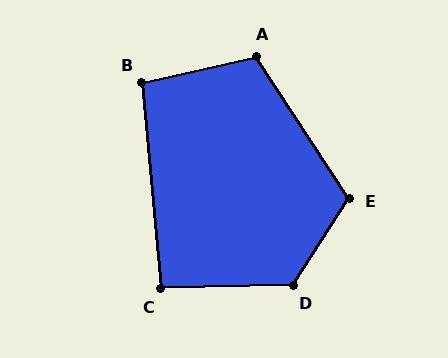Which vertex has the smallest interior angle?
C, at approximately 94 degrees.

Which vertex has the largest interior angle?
D, at approximately 124 degrees.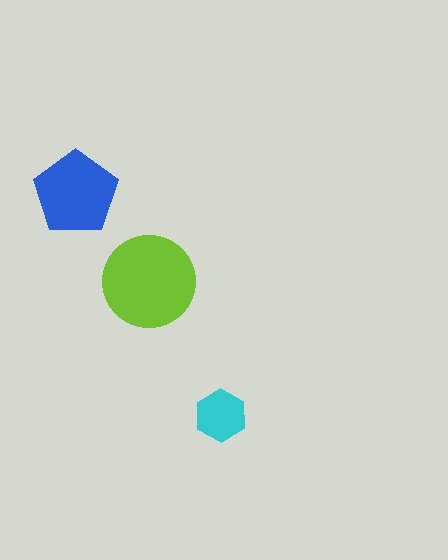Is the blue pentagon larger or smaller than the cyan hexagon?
Larger.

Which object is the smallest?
The cyan hexagon.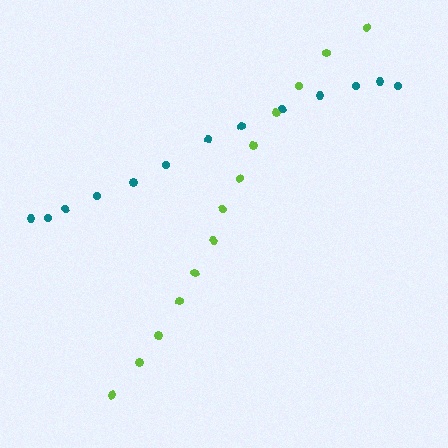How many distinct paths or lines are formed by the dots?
There are 2 distinct paths.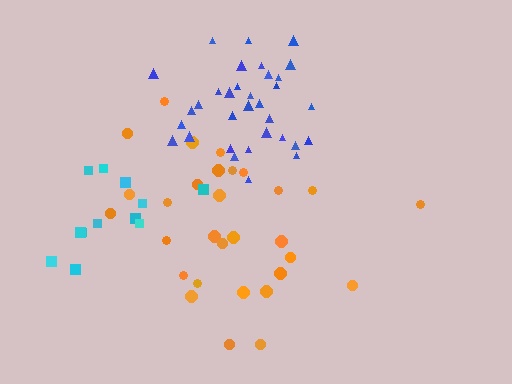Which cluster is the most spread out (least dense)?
Orange.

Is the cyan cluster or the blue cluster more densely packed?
Blue.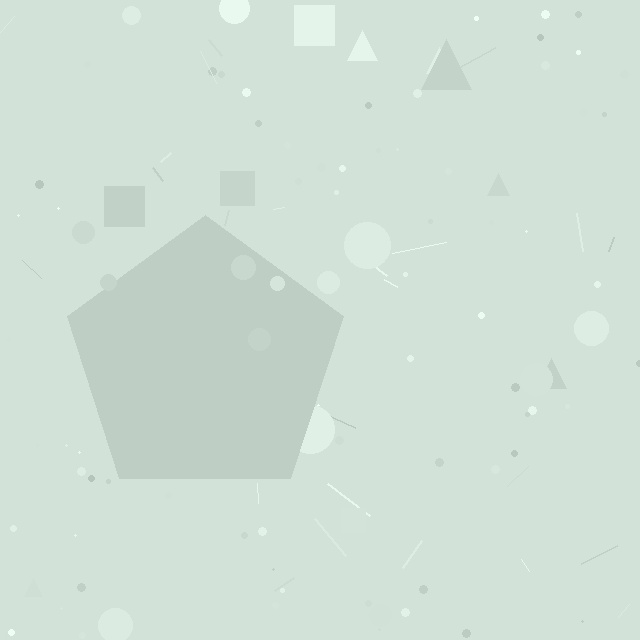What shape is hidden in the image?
A pentagon is hidden in the image.